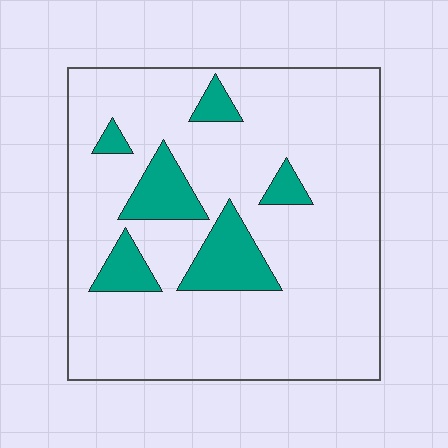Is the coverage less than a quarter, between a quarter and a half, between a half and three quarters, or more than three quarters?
Less than a quarter.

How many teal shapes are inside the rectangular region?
6.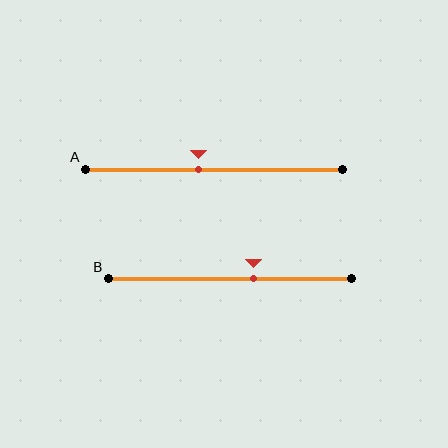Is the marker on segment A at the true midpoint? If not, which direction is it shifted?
No, the marker on segment A is shifted to the left by about 6% of the segment length.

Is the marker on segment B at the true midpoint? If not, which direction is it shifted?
No, the marker on segment B is shifted to the right by about 10% of the segment length.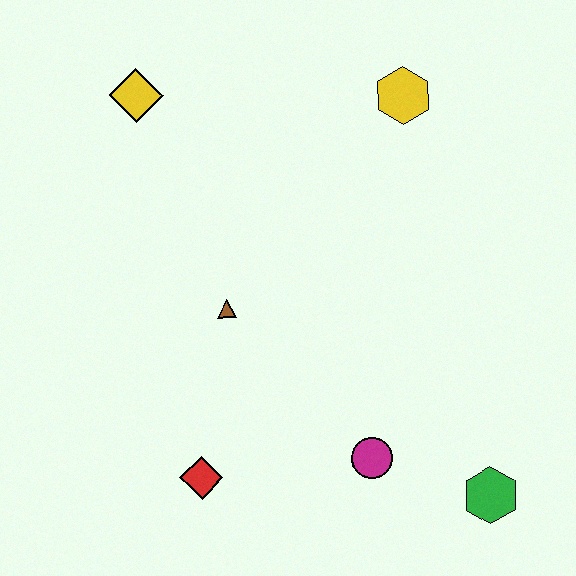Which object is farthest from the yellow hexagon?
The red diamond is farthest from the yellow hexagon.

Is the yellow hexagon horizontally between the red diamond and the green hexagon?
Yes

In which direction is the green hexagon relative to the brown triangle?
The green hexagon is to the right of the brown triangle.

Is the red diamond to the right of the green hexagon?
No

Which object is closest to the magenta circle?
The green hexagon is closest to the magenta circle.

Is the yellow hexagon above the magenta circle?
Yes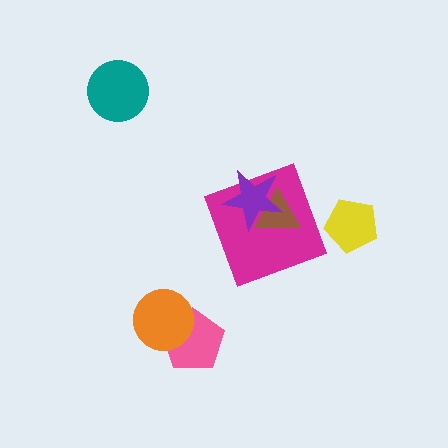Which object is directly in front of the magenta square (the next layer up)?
The brown triangle is directly in front of the magenta square.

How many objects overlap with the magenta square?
2 objects overlap with the magenta square.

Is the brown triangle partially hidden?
Yes, it is partially covered by another shape.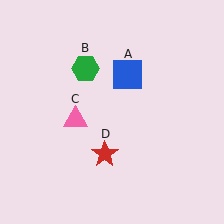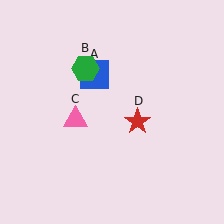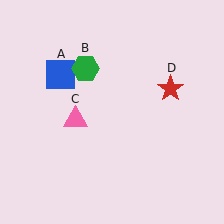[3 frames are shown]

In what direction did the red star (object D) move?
The red star (object D) moved up and to the right.